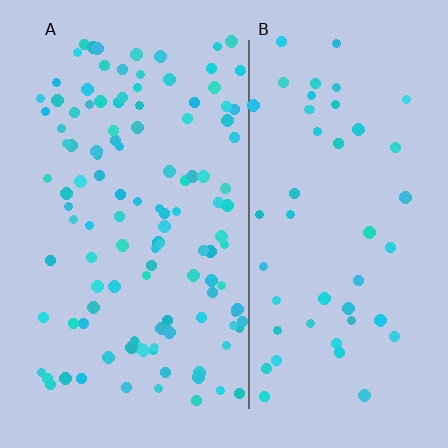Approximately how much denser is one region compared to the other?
Approximately 2.3× — region A over region B.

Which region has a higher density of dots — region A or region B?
A (the left).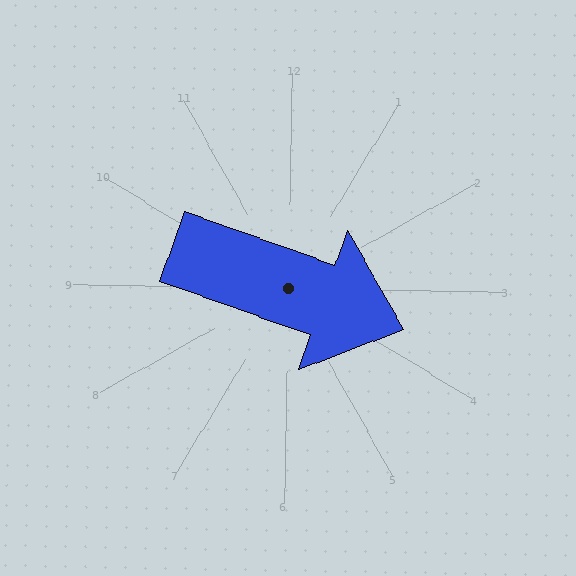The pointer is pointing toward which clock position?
Roughly 4 o'clock.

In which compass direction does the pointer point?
East.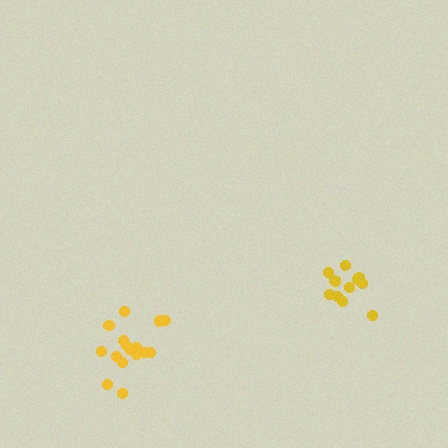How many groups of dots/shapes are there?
There are 2 groups.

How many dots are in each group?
Group 1: 16 dots, Group 2: 12 dots (28 total).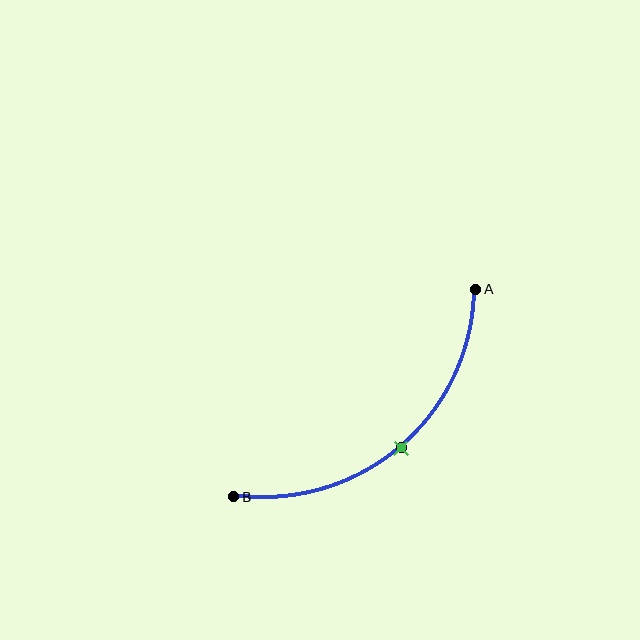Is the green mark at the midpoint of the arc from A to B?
Yes. The green mark lies on the arc at equal arc-length from both A and B — it is the arc midpoint.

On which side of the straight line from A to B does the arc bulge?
The arc bulges below and to the right of the straight line connecting A and B.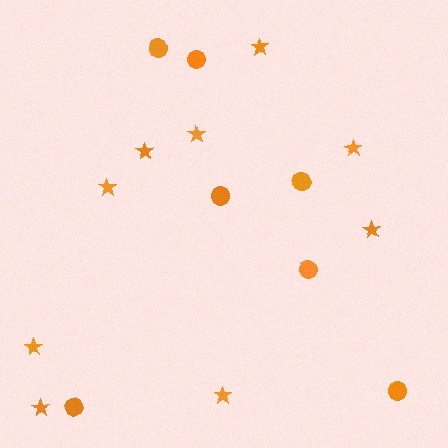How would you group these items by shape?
There are 2 groups: one group of circles (7) and one group of stars (9).